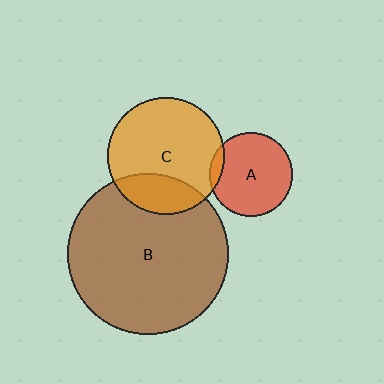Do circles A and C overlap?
Yes.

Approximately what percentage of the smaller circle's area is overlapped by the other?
Approximately 10%.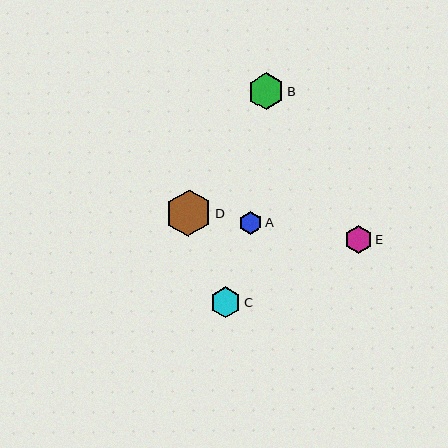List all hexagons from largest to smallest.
From largest to smallest: D, B, C, E, A.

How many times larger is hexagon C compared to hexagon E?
Hexagon C is approximately 1.1 times the size of hexagon E.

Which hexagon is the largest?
Hexagon D is the largest with a size of approximately 46 pixels.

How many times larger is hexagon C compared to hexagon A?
Hexagon C is approximately 1.3 times the size of hexagon A.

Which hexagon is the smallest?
Hexagon A is the smallest with a size of approximately 23 pixels.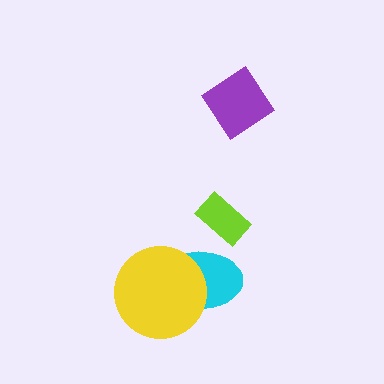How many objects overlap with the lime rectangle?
0 objects overlap with the lime rectangle.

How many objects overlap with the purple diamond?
0 objects overlap with the purple diamond.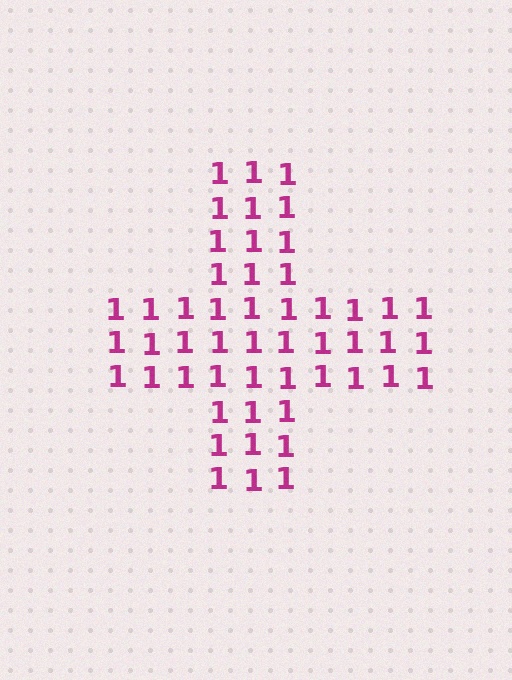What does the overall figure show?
The overall figure shows a cross.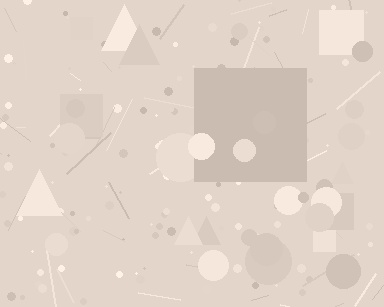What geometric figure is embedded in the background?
A square is embedded in the background.